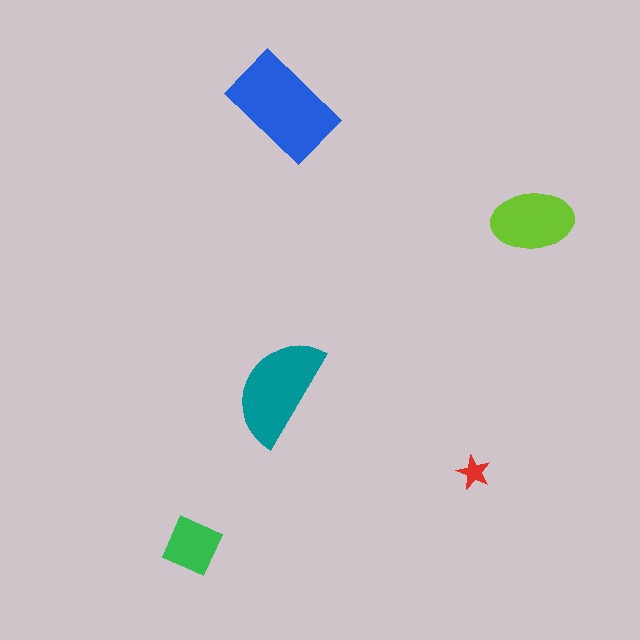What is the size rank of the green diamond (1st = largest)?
4th.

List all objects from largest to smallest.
The blue rectangle, the teal semicircle, the lime ellipse, the green diamond, the red star.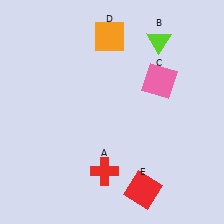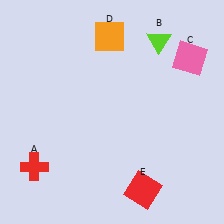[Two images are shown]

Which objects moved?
The objects that moved are: the red cross (A), the pink square (C).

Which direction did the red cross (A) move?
The red cross (A) moved left.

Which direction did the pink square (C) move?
The pink square (C) moved right.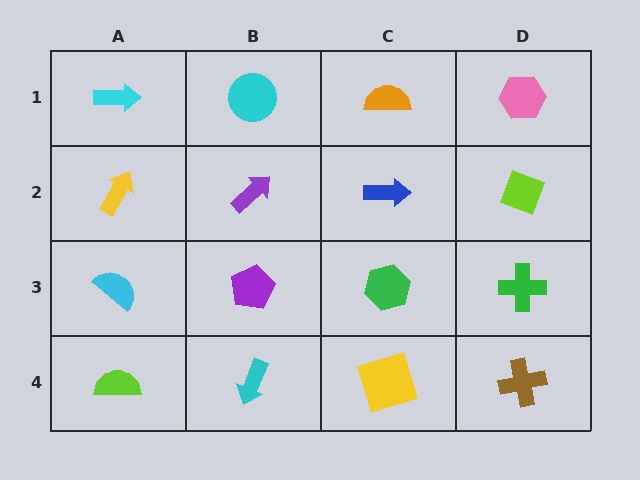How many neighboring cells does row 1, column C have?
3.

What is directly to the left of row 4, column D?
A yellow square.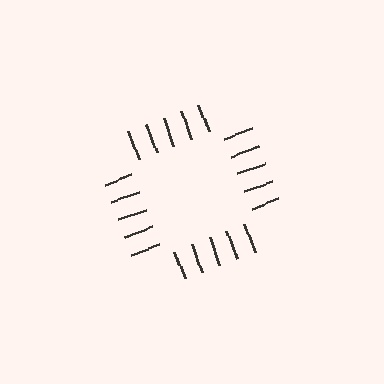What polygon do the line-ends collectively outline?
An illusory square — the line segments terminate on its edges but no continuous stroke is drawn.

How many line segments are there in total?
20 — 5 along each of the 4 edges.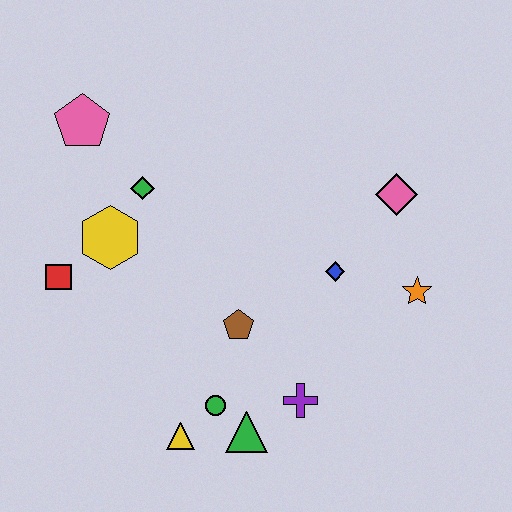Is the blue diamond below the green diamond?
Yes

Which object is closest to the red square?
The yellow hexagon is closest to the red square.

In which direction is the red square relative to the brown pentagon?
The red square is to the left of the brown pentagon.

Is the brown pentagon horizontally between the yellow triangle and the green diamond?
No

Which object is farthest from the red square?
The orange star is farthest from the red square.